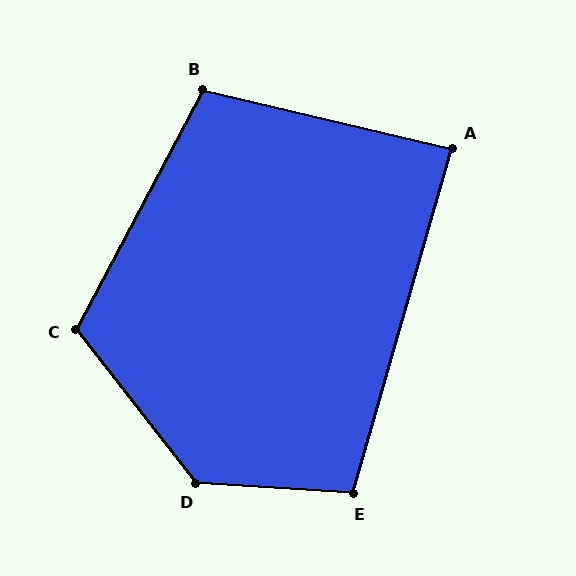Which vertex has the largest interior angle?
D, at approximately 132 degrees.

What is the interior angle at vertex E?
Approximately 102 degrees (obtuse).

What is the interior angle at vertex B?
Approximately 105 degrees (obtuse).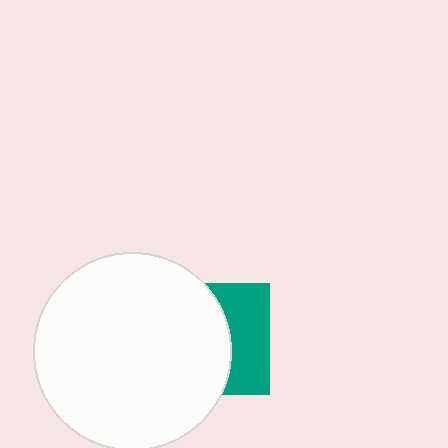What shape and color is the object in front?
The object in front is a white circle.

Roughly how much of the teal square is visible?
A small part of it is visible (roughly 39%).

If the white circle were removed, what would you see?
You would see the complete teal square.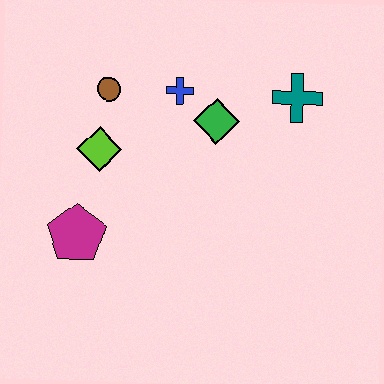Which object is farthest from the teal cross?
The magenta pentagon is farthest from the teal cross.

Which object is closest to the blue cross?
The green diamond is closest to the blue cross.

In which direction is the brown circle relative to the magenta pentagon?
The brown circle is above the magenta pentagon.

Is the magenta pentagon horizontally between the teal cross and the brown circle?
No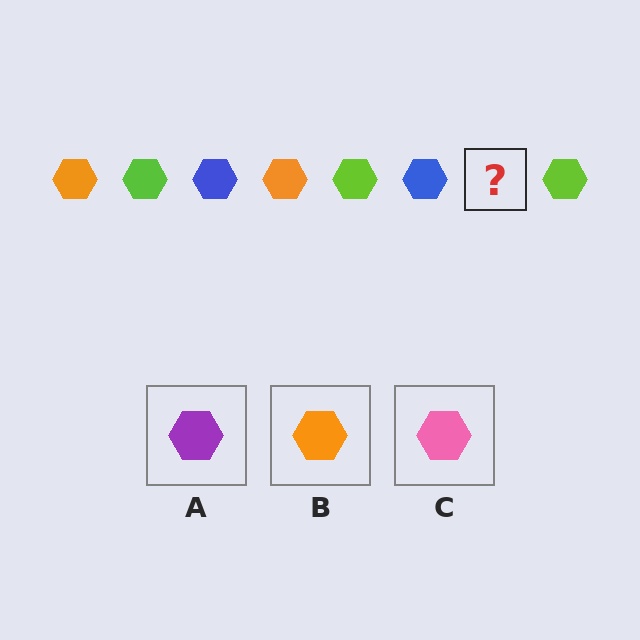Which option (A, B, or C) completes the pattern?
B.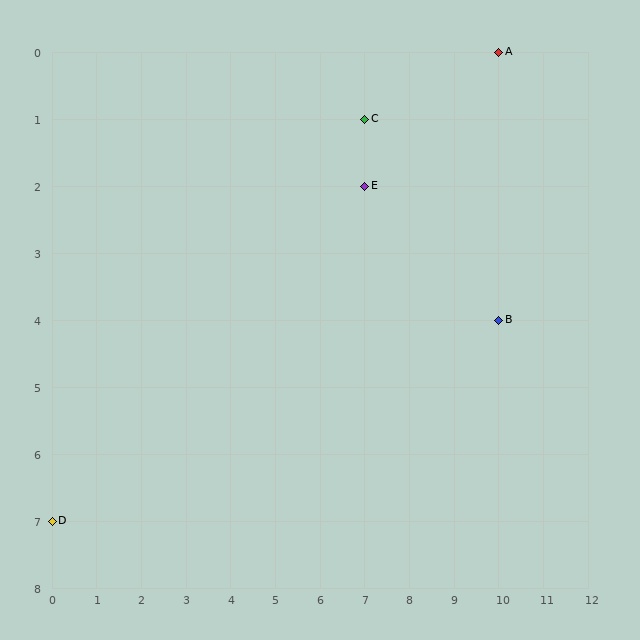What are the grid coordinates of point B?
Point B is at grid coordinates (10, 4).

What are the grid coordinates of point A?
Point A is at grid coordinates (10, 0).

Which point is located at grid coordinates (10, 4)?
Point B is at (10, 4).